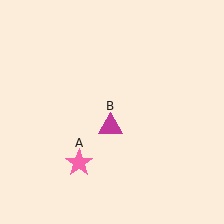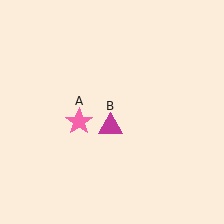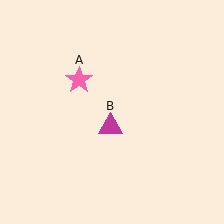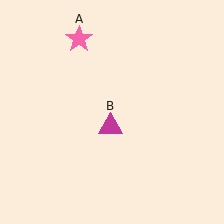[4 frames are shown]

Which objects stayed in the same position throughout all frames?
Magenta triangle (object B) remained stationary.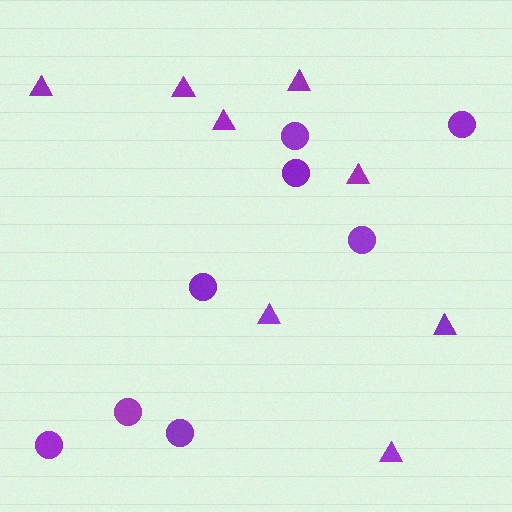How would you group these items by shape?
There are 2 groups: one group of circles (8) and one group of triangles (8).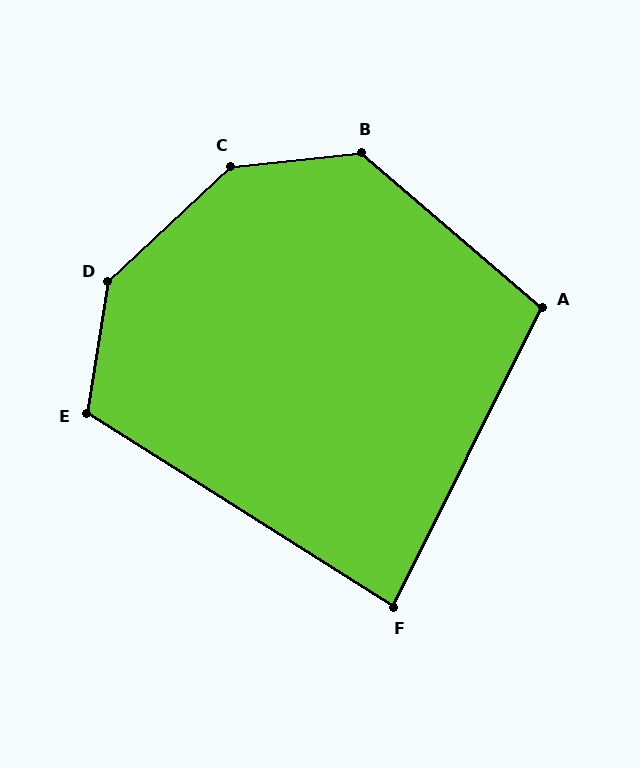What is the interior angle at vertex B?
Approximately 133 degrees (obtuse).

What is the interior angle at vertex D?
Approximately 143 degrees (obtuse).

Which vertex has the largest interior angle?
C, at approximately 143 degrees.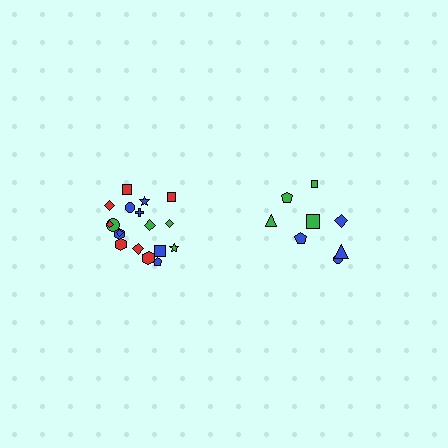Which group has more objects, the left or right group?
The left group.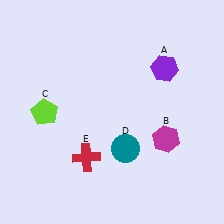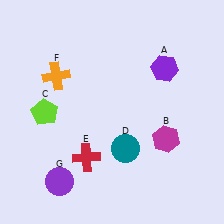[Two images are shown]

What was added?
An orange cross (F), a purple circle (G) were added in Image 2.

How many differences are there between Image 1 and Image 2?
There are 2 differences between the two images.